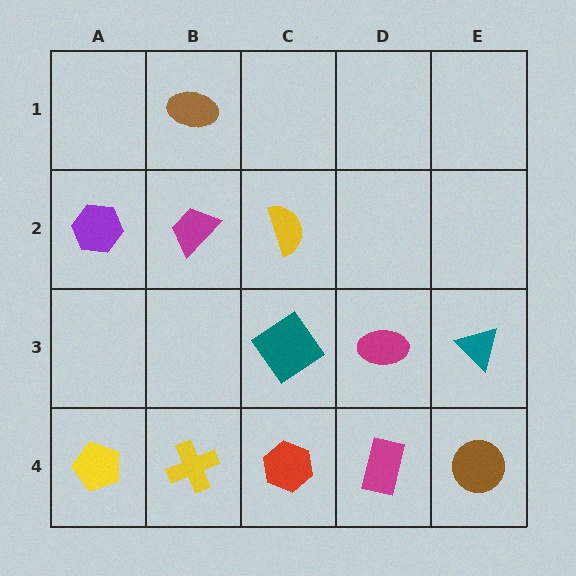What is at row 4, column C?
A red hexagon.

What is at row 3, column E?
A teal triangle.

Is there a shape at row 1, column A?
No, that cell is empty.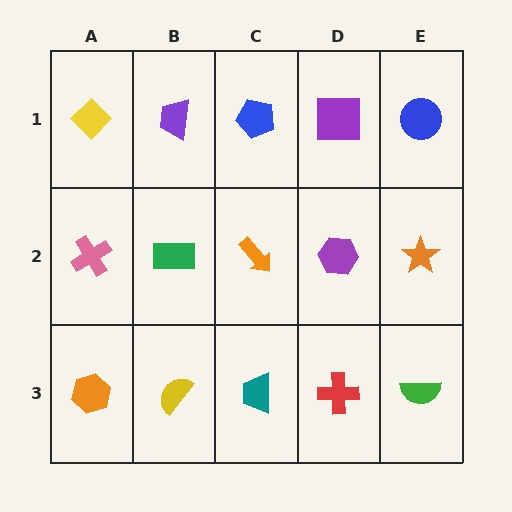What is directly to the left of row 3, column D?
A teal trapezoid.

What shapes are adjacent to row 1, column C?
An orange arrow (row 2, column C), a purple trapezoid (row 1, column B), a purple square (row 1, column D).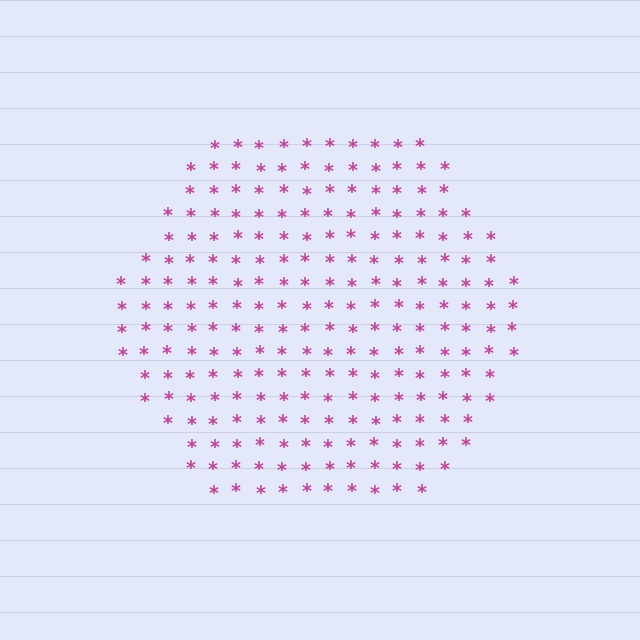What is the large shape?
The large shape is a hexagon.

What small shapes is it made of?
It is made of small asterisks.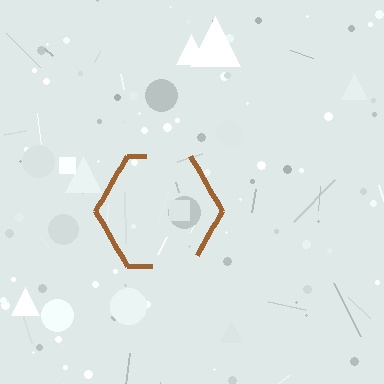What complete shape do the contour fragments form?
The contour fragments form a hexagon.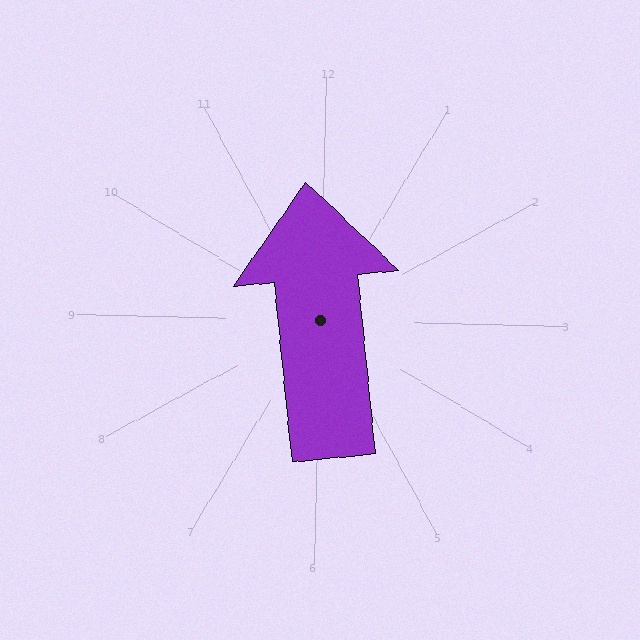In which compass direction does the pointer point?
North.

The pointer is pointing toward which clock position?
Roughly 12 o'clock.